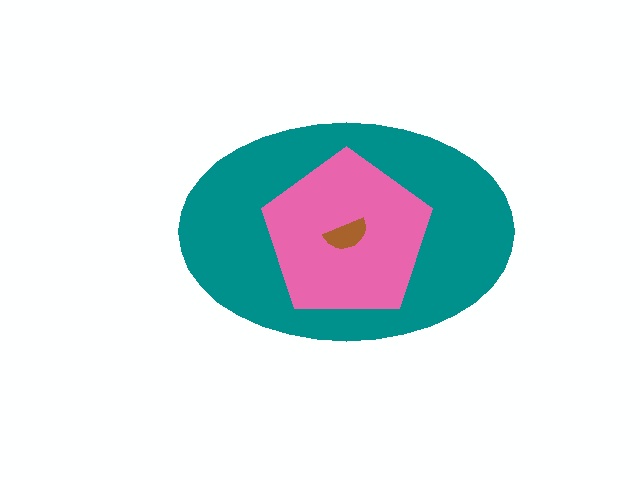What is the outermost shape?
The teal ellipse.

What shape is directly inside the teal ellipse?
The pink pentagon.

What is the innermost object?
The brown semicircle.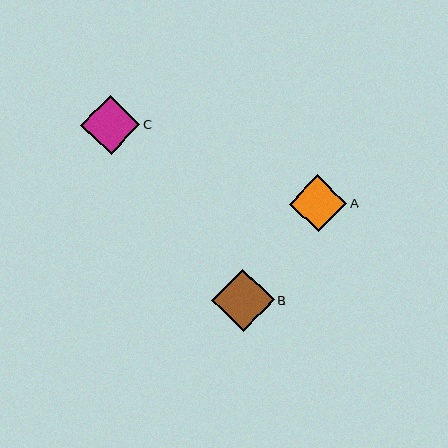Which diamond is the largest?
Diamond B is the largest with a size of approximately 63 pixels.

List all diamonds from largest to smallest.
From largest to smallest: B, C, A.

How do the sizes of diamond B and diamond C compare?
Diamond B and diamond C are approximately the same size.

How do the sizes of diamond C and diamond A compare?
Diamond C and diamond A are approximately the same size.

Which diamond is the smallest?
Diamond A is the smallest with a size of approximately 57 pixels.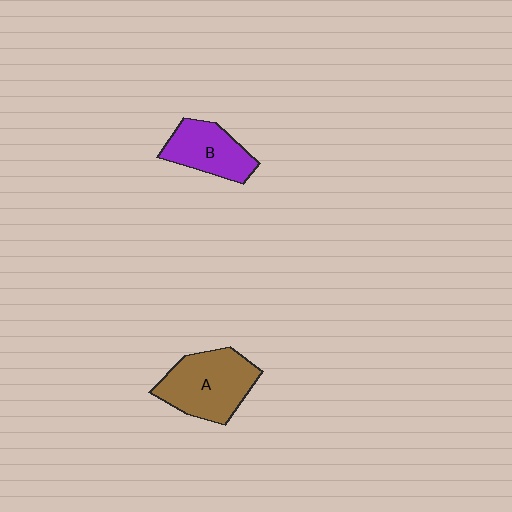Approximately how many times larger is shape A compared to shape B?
Approximately 1.4 times.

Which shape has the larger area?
Shape A (brown).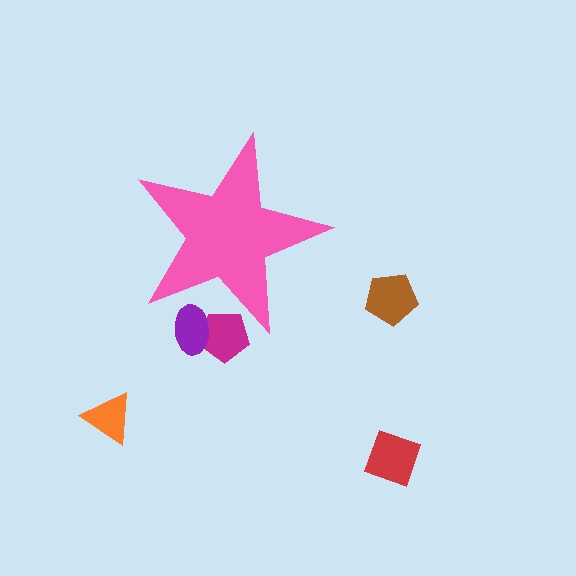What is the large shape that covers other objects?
A pink star.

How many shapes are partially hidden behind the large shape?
2 shapes are partially hidden.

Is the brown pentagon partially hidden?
No, the brown pentagon is fully visible.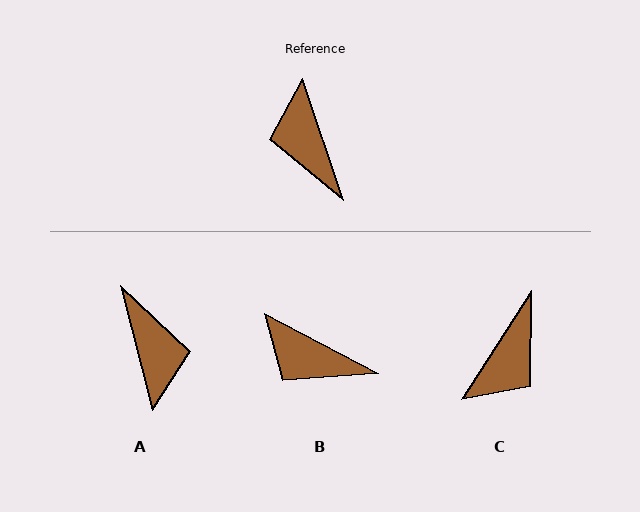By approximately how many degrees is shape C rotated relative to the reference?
Approximately 129 degrees counter-clockwise.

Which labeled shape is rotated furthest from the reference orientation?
A, about 176 degrees away.